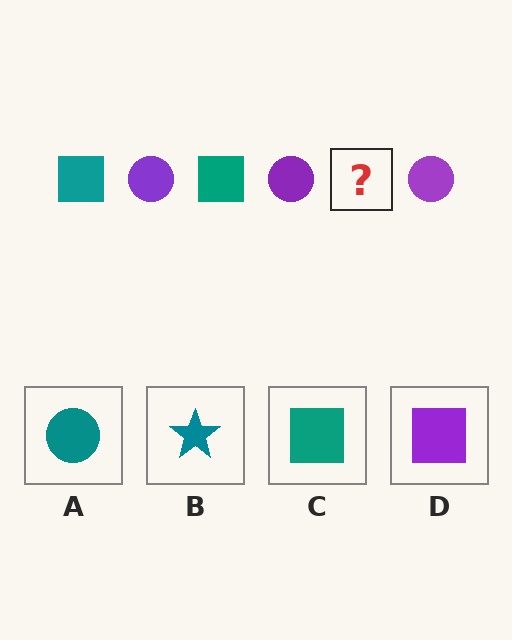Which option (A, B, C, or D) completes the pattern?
C.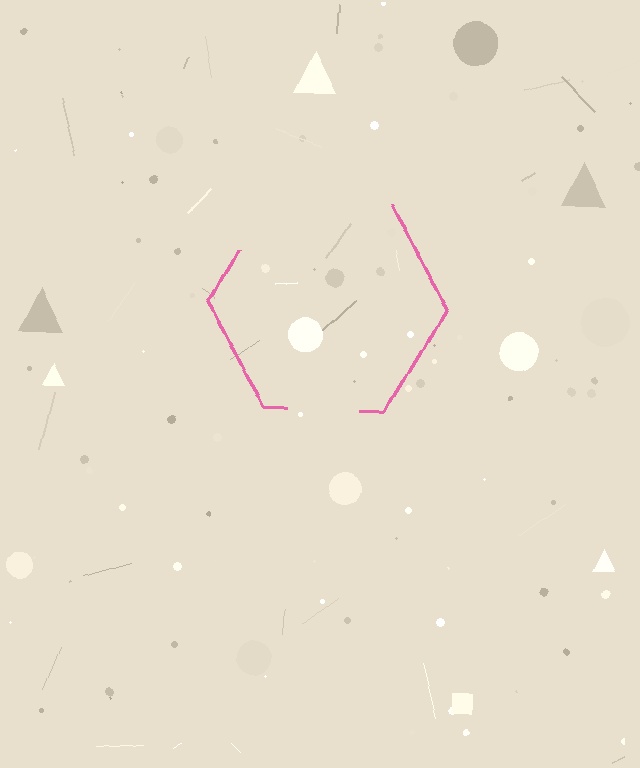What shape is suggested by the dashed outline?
The dashed outline suggests a hexagon.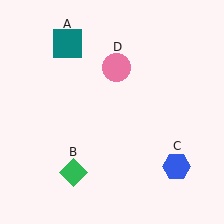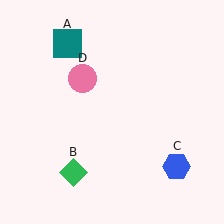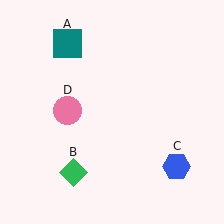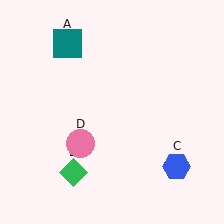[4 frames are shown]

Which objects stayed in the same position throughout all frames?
Teal square (object A) and green diamond (object B) and blue hexagon (object C) remained stationary.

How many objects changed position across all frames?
1 object changed position: pink circle (object D).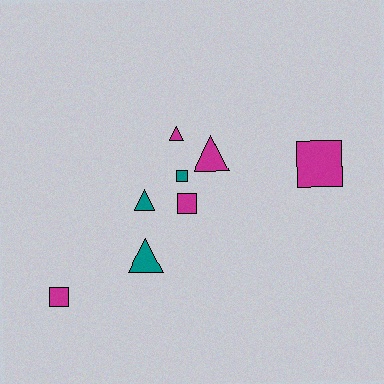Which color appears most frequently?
Magenta, with 5 objects.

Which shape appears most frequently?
Square, with 4 objects.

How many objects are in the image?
There are 8 objects.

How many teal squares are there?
There is 1 teal square.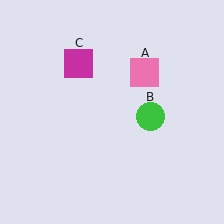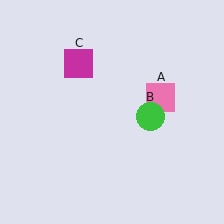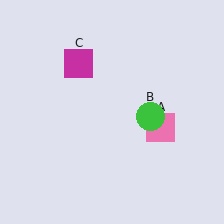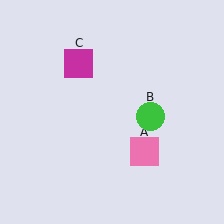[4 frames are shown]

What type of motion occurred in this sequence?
The pink square (object A) rotated clockwise around the center of the scene.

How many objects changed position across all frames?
1 object changed position: pink square (object A).